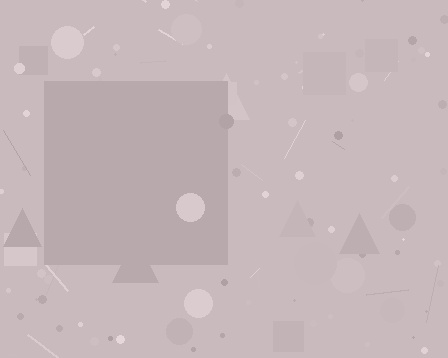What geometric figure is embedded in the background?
A square is embedded in the background.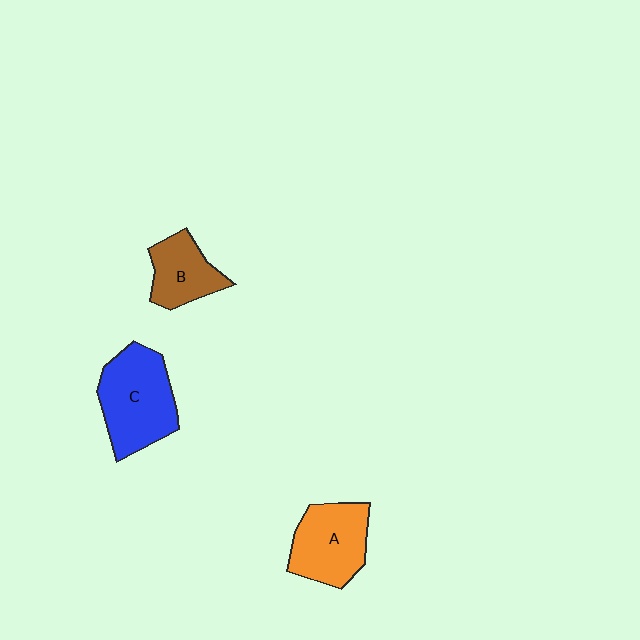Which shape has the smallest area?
Shape B (brown).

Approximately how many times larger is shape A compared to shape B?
Approximately 1.4 times.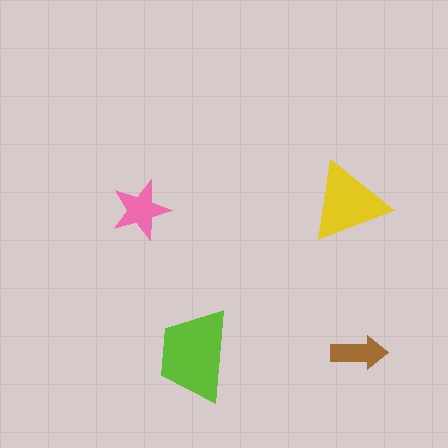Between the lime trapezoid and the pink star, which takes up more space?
The lime trapezoid.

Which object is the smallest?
The brown arrow.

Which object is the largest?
The lime trapezoid.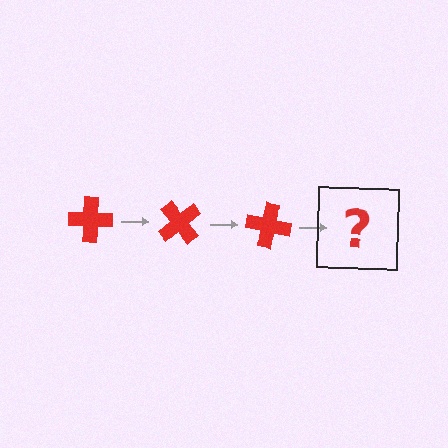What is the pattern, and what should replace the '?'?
The pattern is that the cross rotates 50 degrees each step. The '?' should be a red cross rotated 150 degrees.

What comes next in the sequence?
The next element should be a red cross rotated 150 degrees.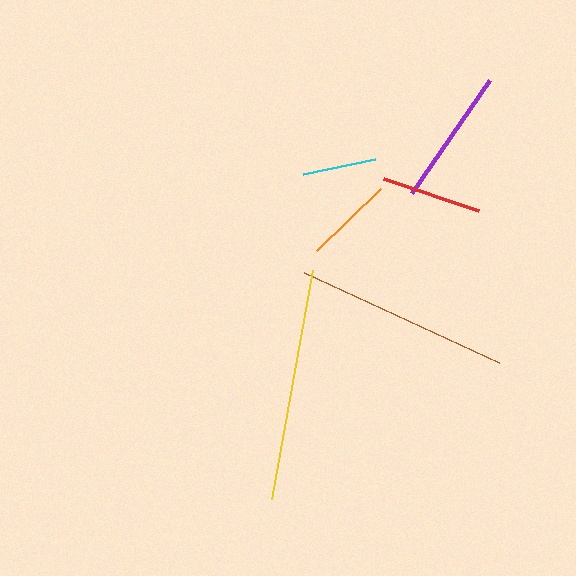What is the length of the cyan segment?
The cyan segment is approximately 74 pixels long.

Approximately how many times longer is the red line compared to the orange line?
The red line is approximately 1.1 times the length of the orange line.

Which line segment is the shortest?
The cyan line is the shortest at approximately 74 pixels.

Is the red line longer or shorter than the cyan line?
The red line is longer than the cyan line.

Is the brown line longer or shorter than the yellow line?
The yellow line is longer than the brown line.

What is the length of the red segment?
The red segment is approximately 99 pixels long.